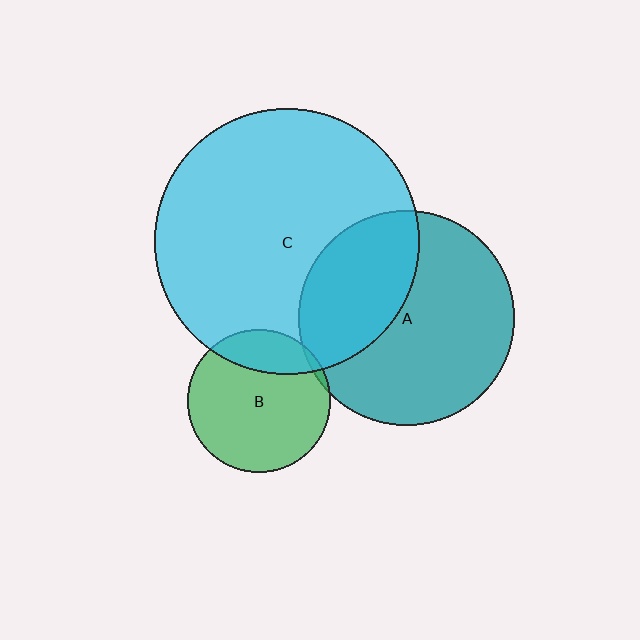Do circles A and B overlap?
Yes.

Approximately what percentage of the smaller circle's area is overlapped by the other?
Approximately 5%.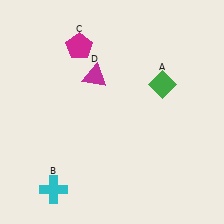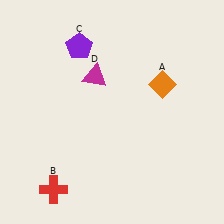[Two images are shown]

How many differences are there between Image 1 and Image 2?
There are 3 differences between the two images.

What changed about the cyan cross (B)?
In Image 1, B is cyan. In Image 2, it changed to red.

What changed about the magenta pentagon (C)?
In Image 1, C is magenta. In Image 2, it changed to purple.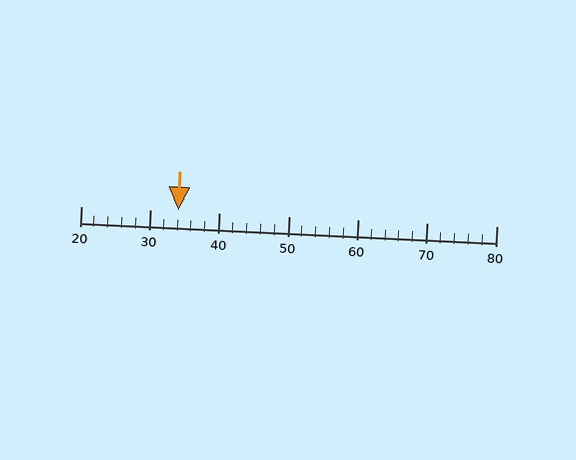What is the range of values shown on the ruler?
The ruler shows values from 20 to 80.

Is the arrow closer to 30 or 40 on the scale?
The arrow is closer to 30.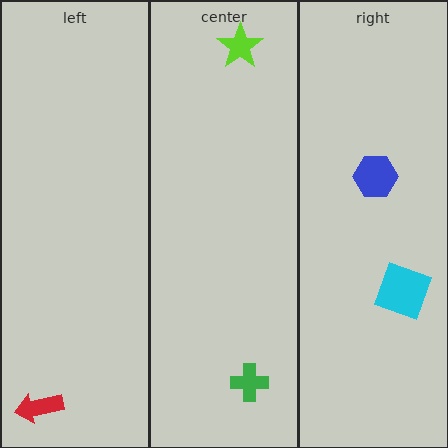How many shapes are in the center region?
2.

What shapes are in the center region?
The green cross, the lime star.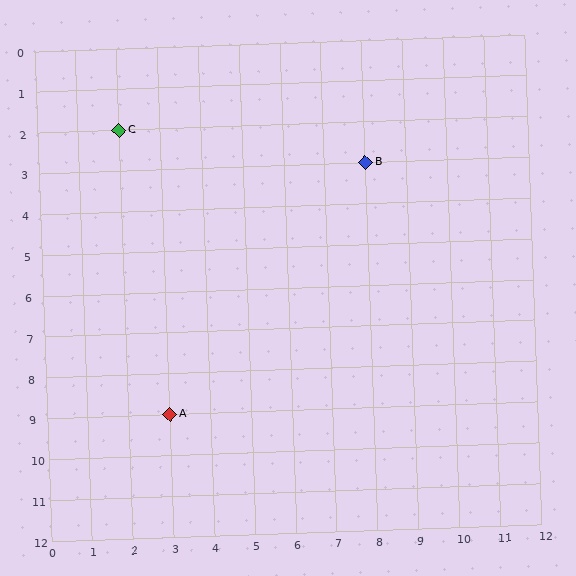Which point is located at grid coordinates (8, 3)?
Point B is at (8, 3).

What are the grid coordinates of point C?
Point C is at grid coordinates (2, 2).